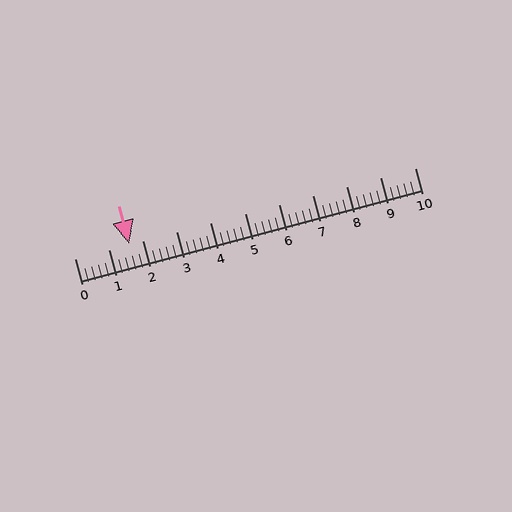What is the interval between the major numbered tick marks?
The major tick marks are spaced 1 units apart.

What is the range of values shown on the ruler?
The ruler shows values from 0 to 10.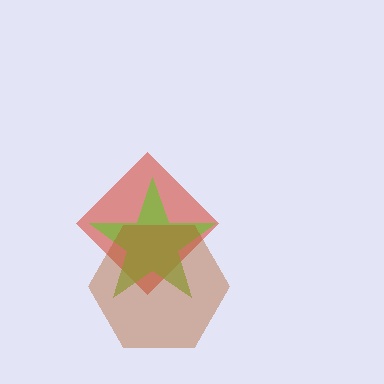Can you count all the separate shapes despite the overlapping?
Yes, there are 3 separate shapes.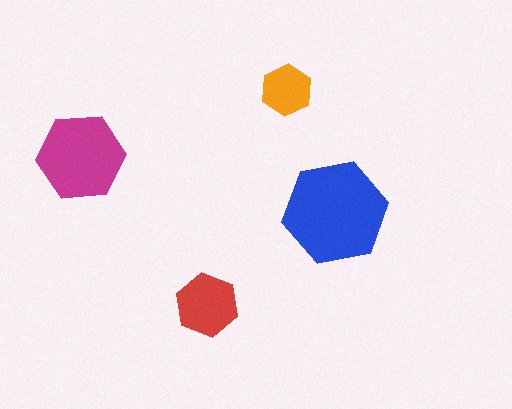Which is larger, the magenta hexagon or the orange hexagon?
The magenta one.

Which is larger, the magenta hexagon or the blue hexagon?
The blue one.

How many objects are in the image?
There are 4 objects in the image.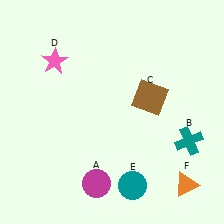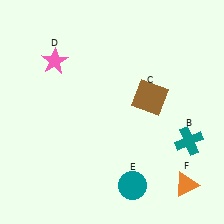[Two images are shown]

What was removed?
The magenta circle (A) was removed in Image 2.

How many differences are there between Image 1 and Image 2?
There is 1 difference between the two images.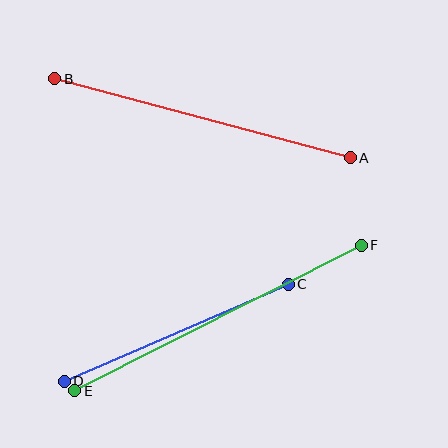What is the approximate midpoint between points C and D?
The midpoint is at approximately (176, 333) pixels.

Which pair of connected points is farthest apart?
Points E and F are farthest apart.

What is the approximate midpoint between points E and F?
The midpoint is at approximately (218, 318) pixels.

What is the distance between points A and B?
The distance is approximately 306 pixels.